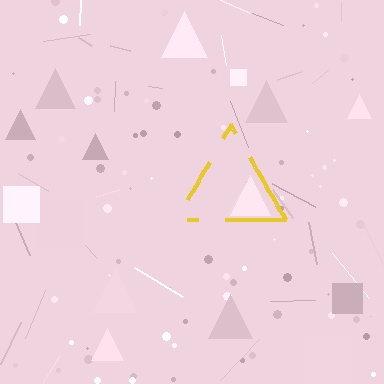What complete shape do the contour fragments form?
The contour fragments form a triangle.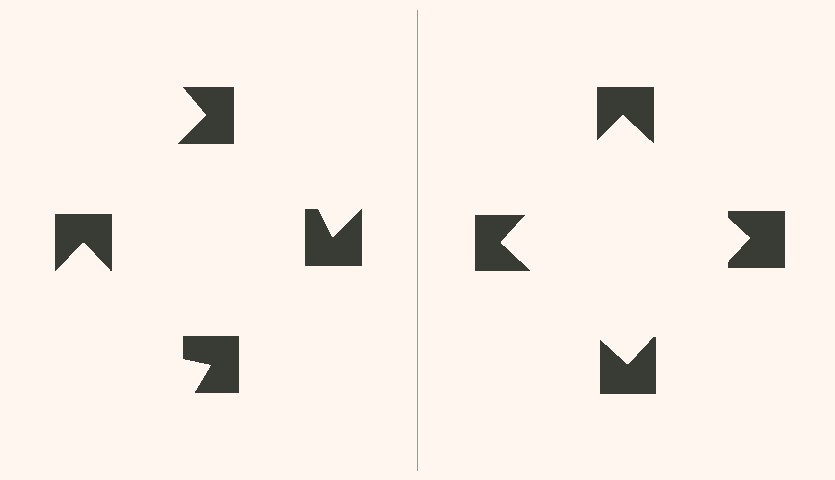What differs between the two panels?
The notched squares are positioned identically on both sides; only the wedge orientations differ. On the right they align to a square; on the left they are misaligned.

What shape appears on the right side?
An illusory square.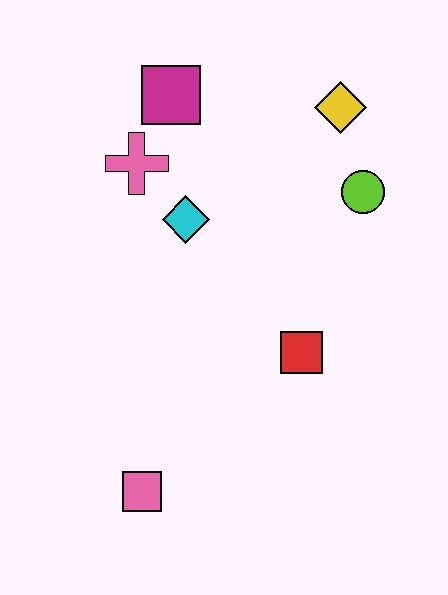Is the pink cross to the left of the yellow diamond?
Yes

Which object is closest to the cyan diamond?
The pink cross is closest to the cyan diamond.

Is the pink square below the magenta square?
Yes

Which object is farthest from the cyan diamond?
The pink square is farthest from the cyan diamond.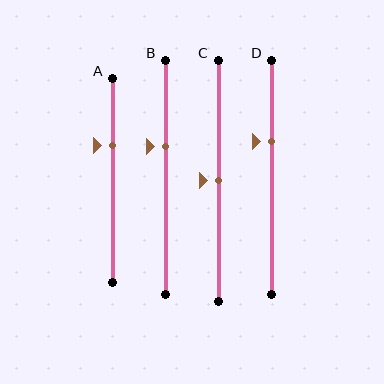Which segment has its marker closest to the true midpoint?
Segment C has its marker closest to the true midpoint.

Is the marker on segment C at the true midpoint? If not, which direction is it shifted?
Yes, the marker on segment C is at the true midpoint.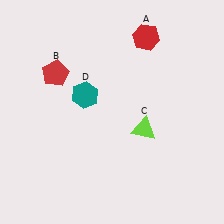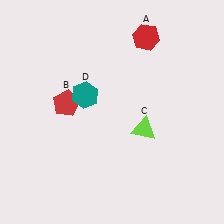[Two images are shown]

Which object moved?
The red pentagon (B) moved down.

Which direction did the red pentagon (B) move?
The red pentagon (B) moved down.